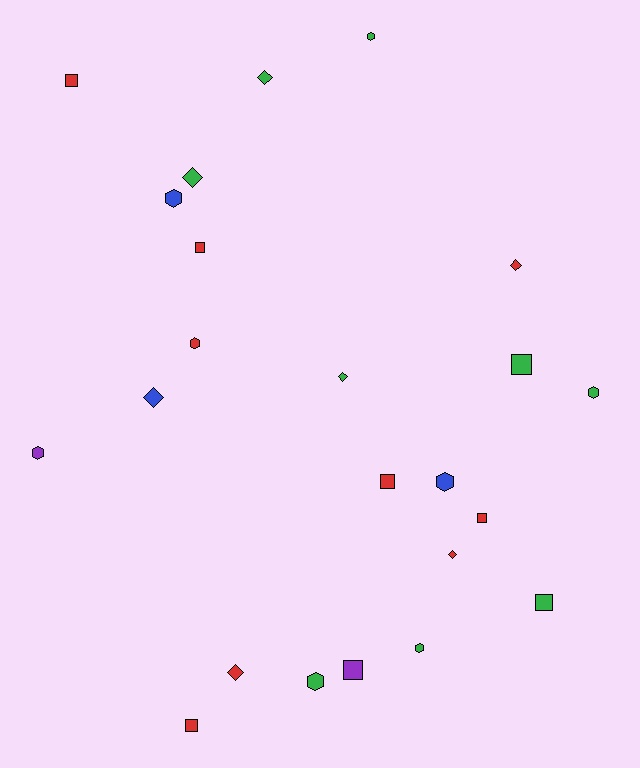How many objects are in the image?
There are 23 objects.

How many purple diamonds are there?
There are no purple diamonds.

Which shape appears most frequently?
Hexagon, with 8 objects.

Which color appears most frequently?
Green, with 9 objects.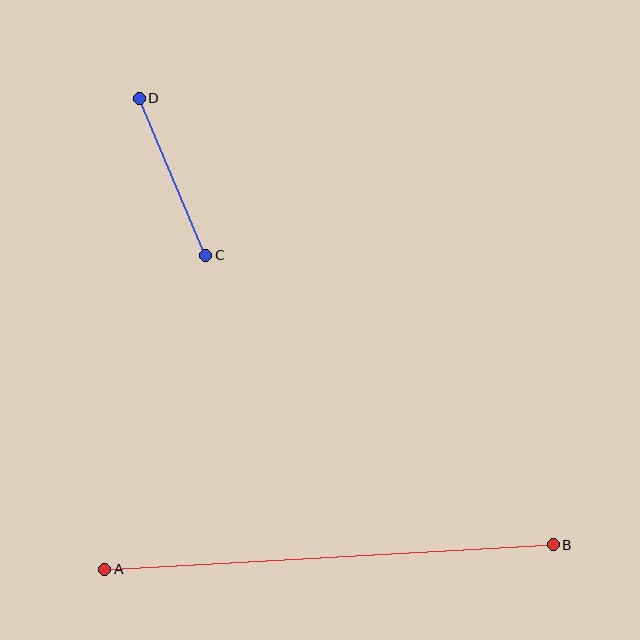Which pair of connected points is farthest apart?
Points A and B are farthest apart.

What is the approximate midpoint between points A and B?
The midpoint is at approximately (329, 557) pixels.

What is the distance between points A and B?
The distance is approximately 449 pixels.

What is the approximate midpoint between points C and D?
The midpoint is at approximately (172, 177) pixels.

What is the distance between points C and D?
The distance is approximately 171 pixels.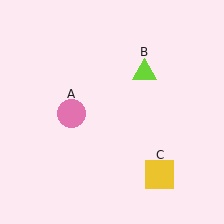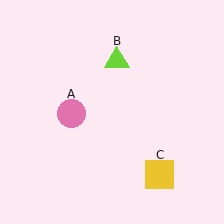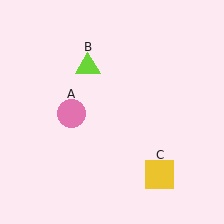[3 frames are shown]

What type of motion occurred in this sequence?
The lime triangle (object B) rotated counterclockwise around the center of the scene.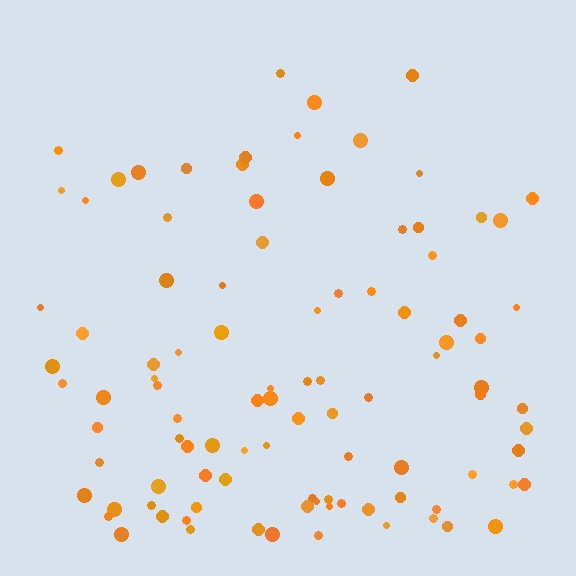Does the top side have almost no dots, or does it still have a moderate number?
Still a moderate number, just noticeably fewer than the bottom.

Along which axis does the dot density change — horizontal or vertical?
Vertical.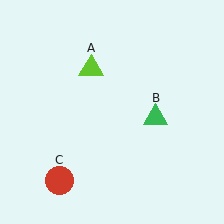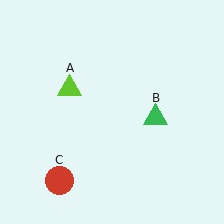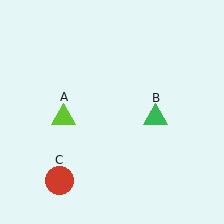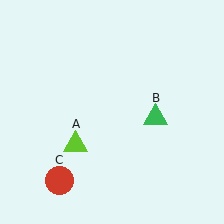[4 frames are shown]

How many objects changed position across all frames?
1 object changed position: lime triangle (object A).